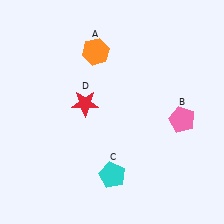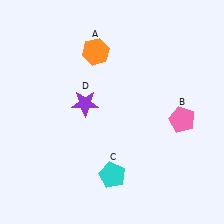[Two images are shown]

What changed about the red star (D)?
In Image 1, D is red. In Image 2, it changed to purple.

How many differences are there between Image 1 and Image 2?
There is 1 difference between the two images.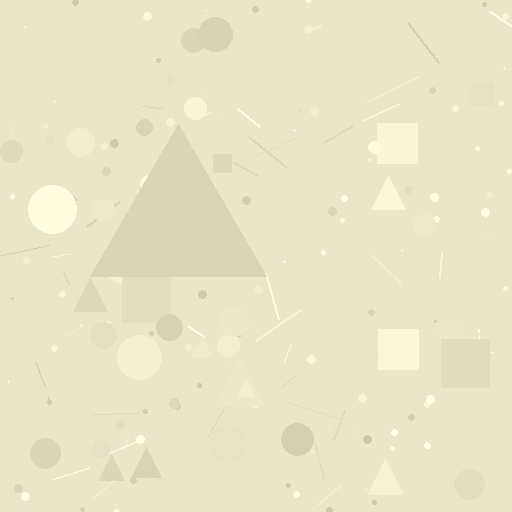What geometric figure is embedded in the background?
A triangle is embedded in the background.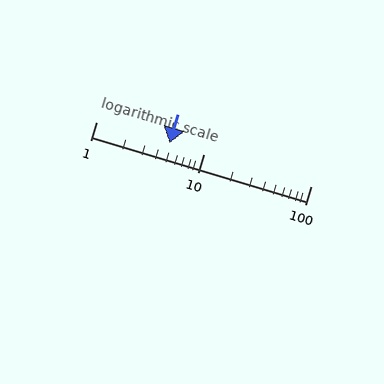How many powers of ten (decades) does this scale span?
The scale spans 2 decades, from 1 to 100.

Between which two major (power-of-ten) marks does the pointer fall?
The pointer is between 1 and 10.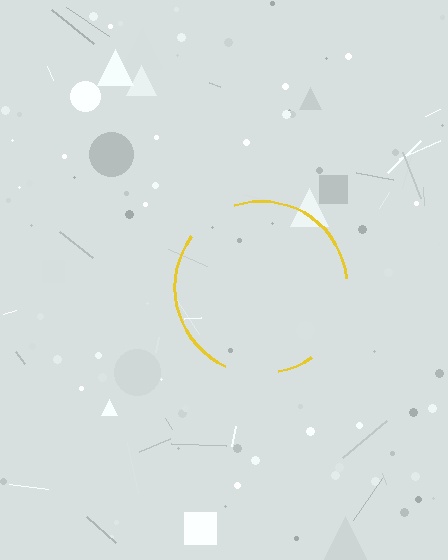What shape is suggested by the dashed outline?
The dashed outline suggests a circle.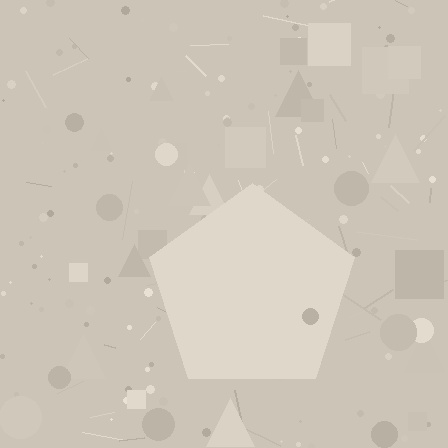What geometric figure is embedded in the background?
A pentagon is embedded in the background.